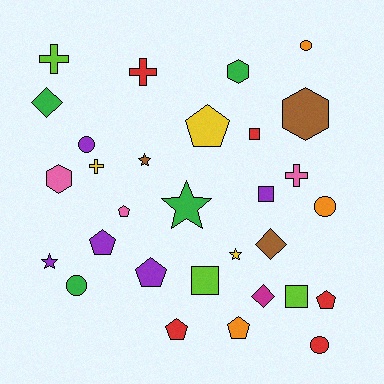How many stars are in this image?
There are 4 stars.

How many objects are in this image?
There are 30 objects.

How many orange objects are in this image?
There are 3 orange objects.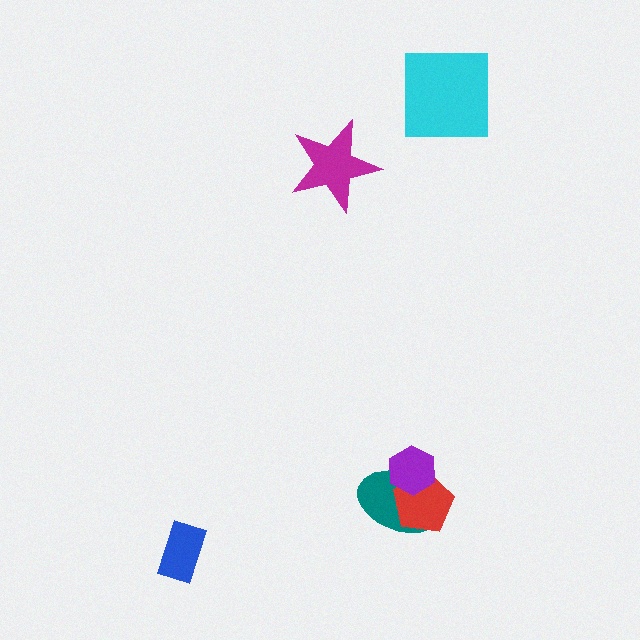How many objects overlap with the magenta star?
0 objects overlap with the magenta star.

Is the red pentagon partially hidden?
Yes, it is partially covered by another shape.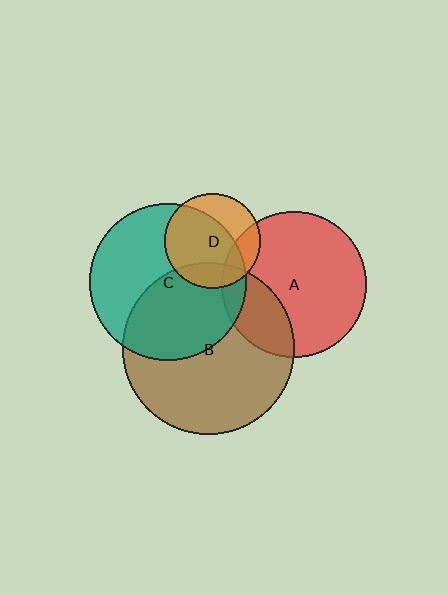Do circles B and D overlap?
Yes.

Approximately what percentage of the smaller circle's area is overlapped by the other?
Approximately 20%.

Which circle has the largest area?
Circle B (brown).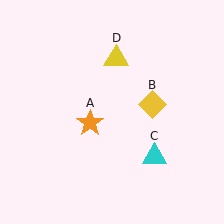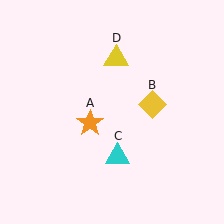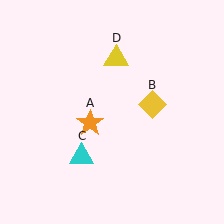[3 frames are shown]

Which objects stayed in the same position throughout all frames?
Orange star (object A) and yellow diamond (object B) and yellow triangle (object D) remained stationary.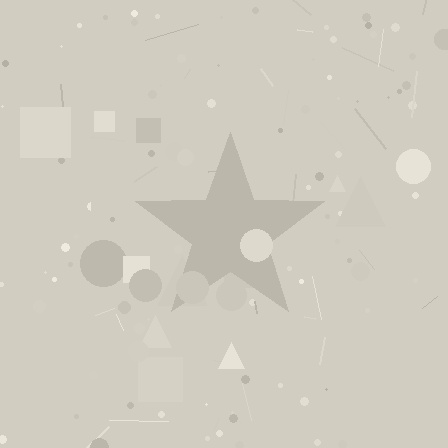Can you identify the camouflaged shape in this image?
The camouflaged shape is a star.